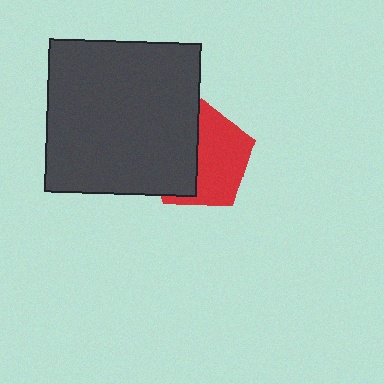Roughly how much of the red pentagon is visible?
About half of it is visible (roughly 54%).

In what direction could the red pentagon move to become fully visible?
The red pentagon could move right. That would shift it out from behind the dark gray square entirely.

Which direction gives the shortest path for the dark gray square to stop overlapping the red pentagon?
Moving left gives the shortest separation.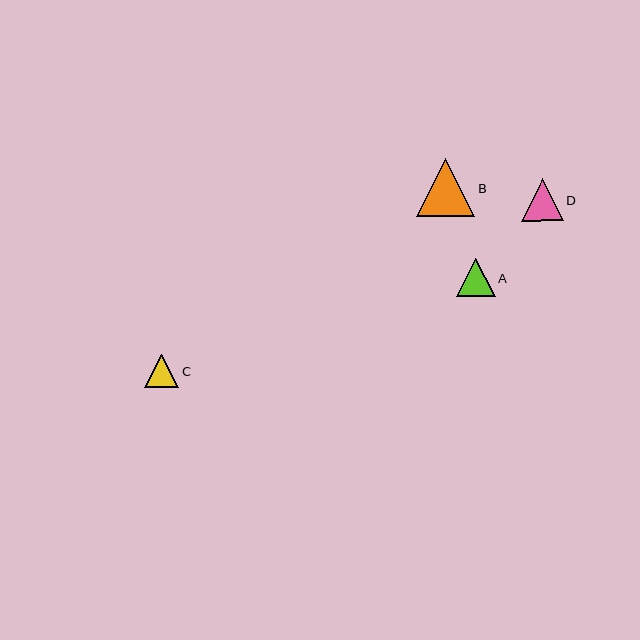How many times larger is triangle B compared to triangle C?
Triangle B is approximately 1.7 times the size of triangle C.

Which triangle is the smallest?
Triangle C is the smallest with a size of approximately 34 pixels.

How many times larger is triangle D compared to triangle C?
Triangle D is approximately 1.2 times the size of triangle C.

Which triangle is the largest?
Triangle B is the largest with a size of approximately 58 pixels.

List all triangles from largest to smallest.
From largest to smallest: B, D, A, C.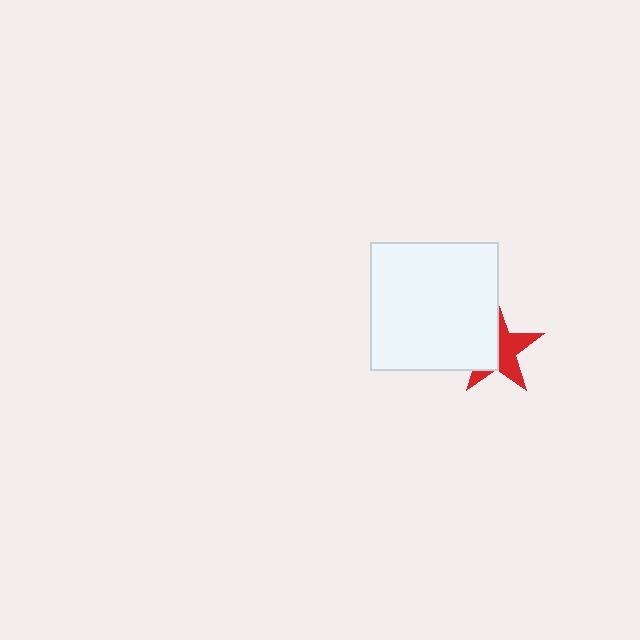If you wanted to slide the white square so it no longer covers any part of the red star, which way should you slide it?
Slide it left — that is the most direct way to separate the two shapes.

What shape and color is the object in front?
The object in front is a white square.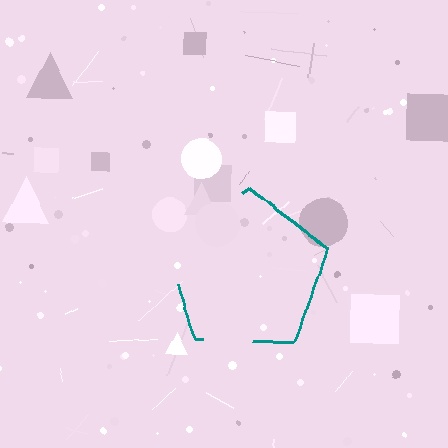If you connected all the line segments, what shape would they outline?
They would outline a pentagon.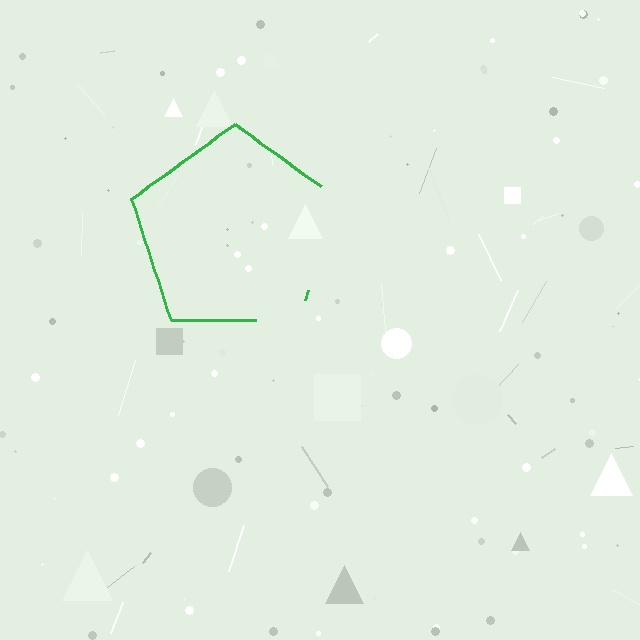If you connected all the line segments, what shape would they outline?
They would outline a pentagon.